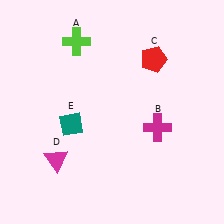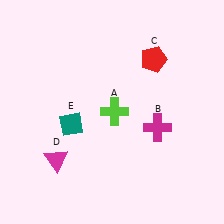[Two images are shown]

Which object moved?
The lime cross (A) moved down.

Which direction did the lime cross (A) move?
The lime cross (A) moved down.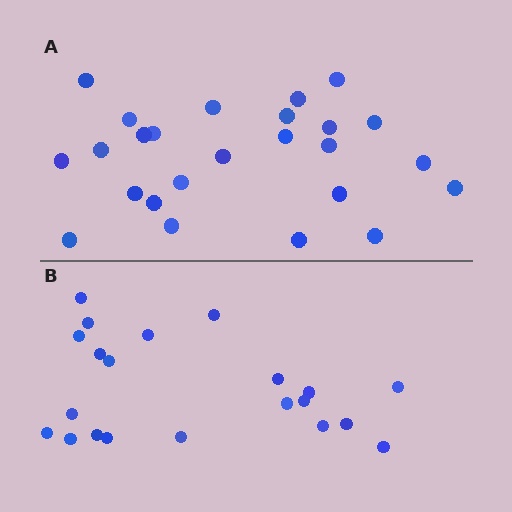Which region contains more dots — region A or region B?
Region A (the top region) has more dots.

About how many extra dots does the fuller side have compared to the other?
Region A has about 4 more dots than region B.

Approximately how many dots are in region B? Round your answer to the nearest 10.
About 20 dots. (The exact count is 21, which rounds to 20.)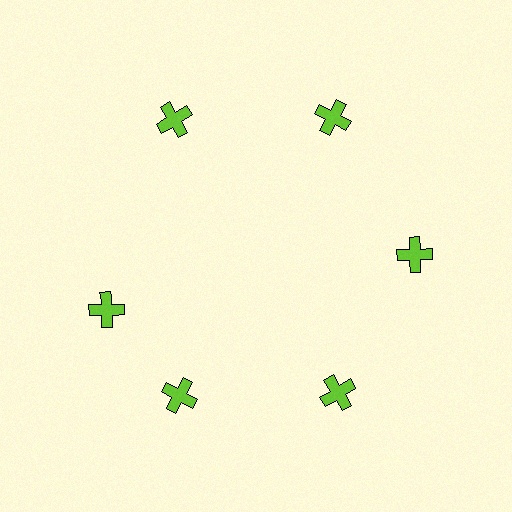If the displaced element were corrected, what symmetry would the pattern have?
It would have 6-fold rotational symmetry — the pattern would map onto itself every 60 degrees.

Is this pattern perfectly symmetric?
No. The 6 lime crosses are arranged in a ring, but one element near the 9 o'clock position is rotated out of alignment along the ring, breaking the 6-fold rotational symmetry.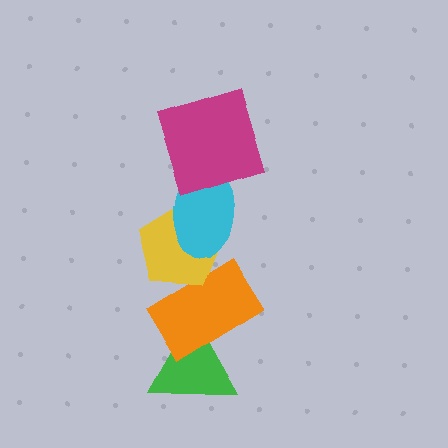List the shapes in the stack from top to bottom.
From top to bottom: the magenta square, the cyan ellipse, the yellow pentagon, the orange rectangle, the green triangle.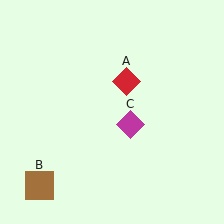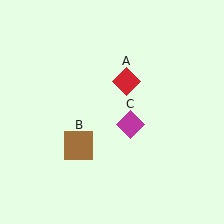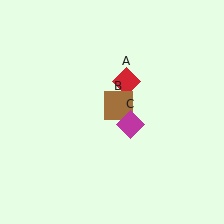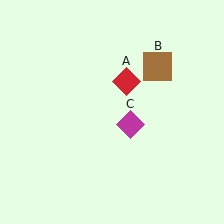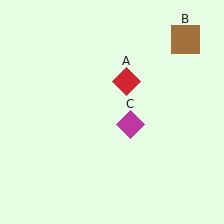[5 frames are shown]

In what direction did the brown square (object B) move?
The brown square (object B) moved up and to the right.